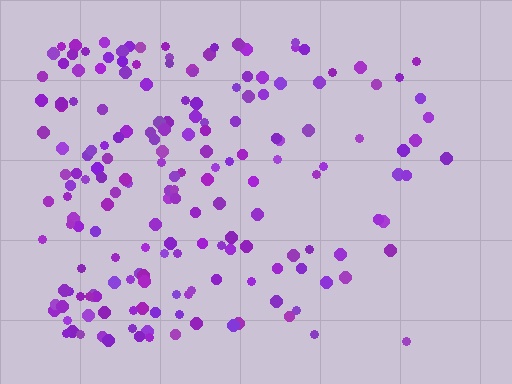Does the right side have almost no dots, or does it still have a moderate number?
Still a moderate number, just noticeably fewer than the left.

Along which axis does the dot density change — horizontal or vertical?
Horizontal.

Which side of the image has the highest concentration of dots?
The left.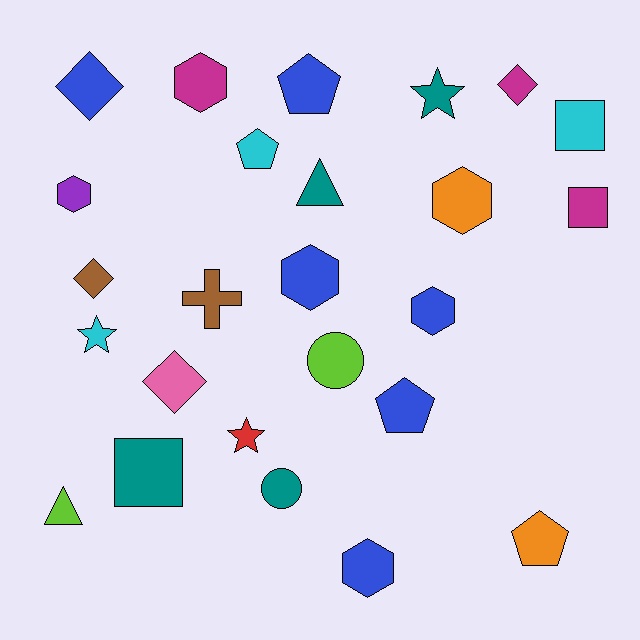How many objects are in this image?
There are 25 objects.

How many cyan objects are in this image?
There are 3 cyan objects.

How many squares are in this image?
There are 3 squares.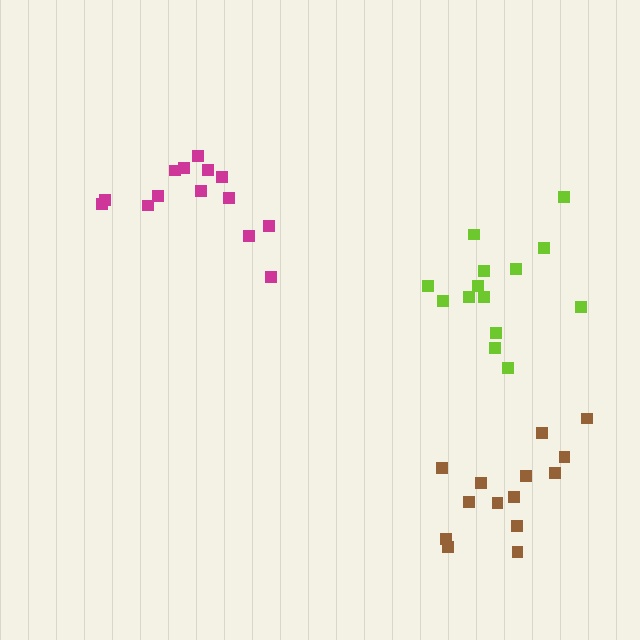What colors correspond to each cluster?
The clusters are colored: brown, lime, magenta.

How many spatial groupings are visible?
There are 3 spatial groupings.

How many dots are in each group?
Group 1: 14 dots, Group 2: 14 dots, Group 3: 14 dots (42 total).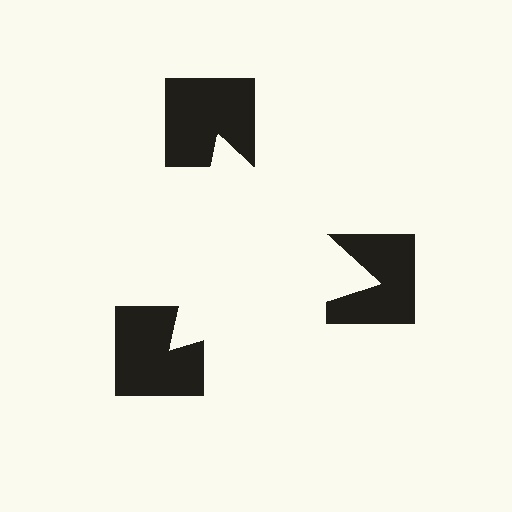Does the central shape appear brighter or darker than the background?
It typically appears slightly brighter than the background, even though no actual brightness change is drawn.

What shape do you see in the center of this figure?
An illusory triangle — its edges are inferred from the aligned wedge cuts in the notched squares, not physically drawn.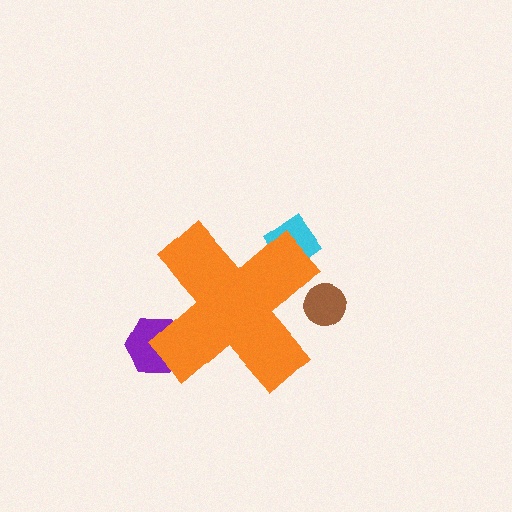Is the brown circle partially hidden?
Yes, the brown circle is partially hidden behind the orange cross.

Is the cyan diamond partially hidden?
Yes, the cyan diamond is partially hidden behind the orange cross.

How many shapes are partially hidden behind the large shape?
3 shapes are partially hidden.